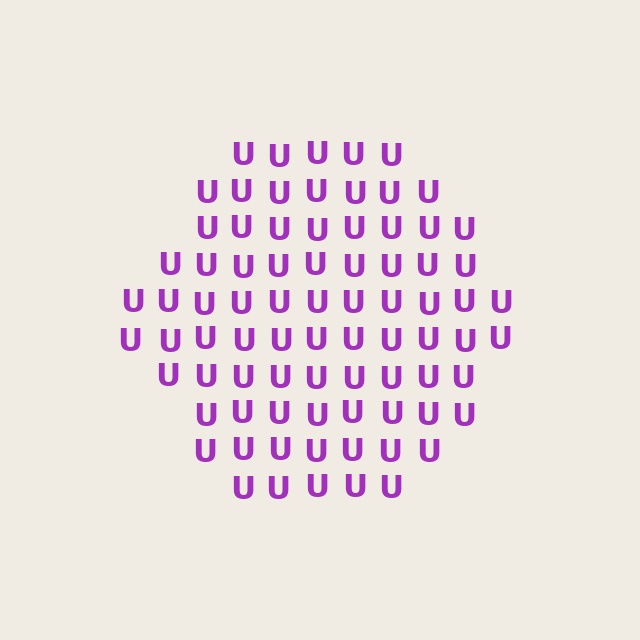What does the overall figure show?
The overall figure shows a hexagon.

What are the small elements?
The small elements are letter U's.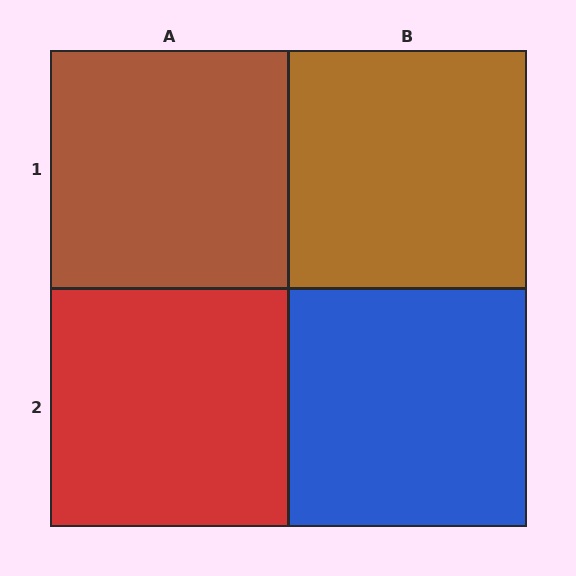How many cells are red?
1 cell is red.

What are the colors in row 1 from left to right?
Brown, brown.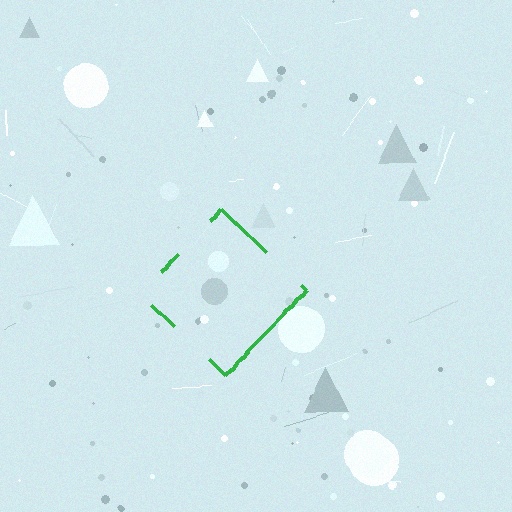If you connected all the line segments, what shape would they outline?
They would outline a diamond.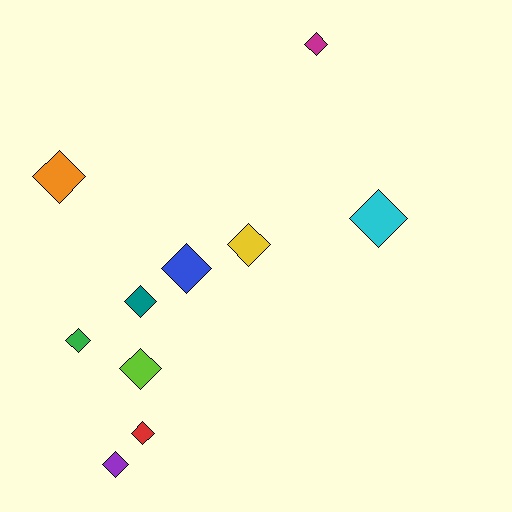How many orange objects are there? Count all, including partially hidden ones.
There is 1 orange object.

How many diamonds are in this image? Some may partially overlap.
There are 10 diamonds.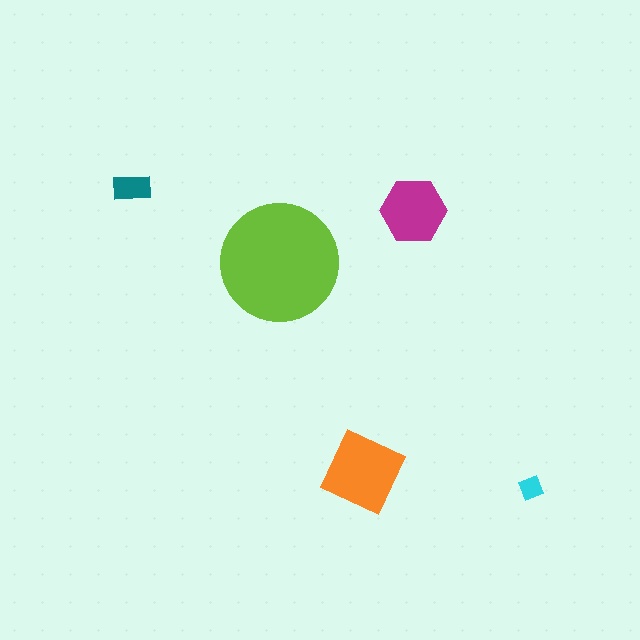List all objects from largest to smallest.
The lime circle, the orange square, the magenta hexagon, the teal rectangle, the cyan diamond.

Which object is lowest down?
The cyan diamond is bottommost.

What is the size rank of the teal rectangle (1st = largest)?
4th.